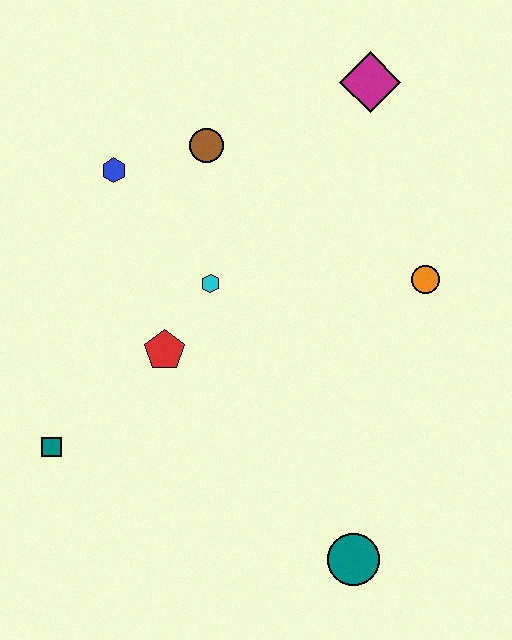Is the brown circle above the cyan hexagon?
Yes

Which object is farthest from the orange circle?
The teal square is farthest from the orange circle.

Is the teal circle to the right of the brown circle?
Yes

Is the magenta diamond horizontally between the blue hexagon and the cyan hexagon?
No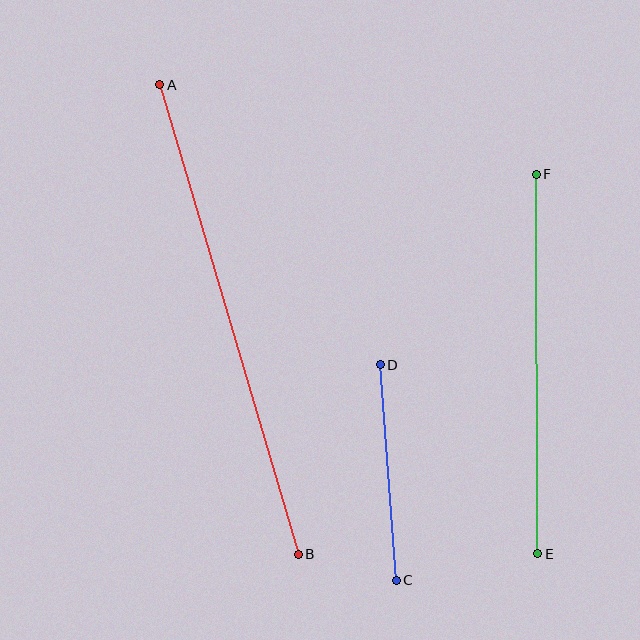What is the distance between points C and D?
The distance is approximately 216 pixels.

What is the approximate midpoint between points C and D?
The midpoint is at approximately (388, 472) pixels.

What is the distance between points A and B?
The distance is approximately 490 pixels.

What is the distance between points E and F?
The distance is approximately 380 pixels.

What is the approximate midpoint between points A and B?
The midpoint is at approximately (229, 320) pixels.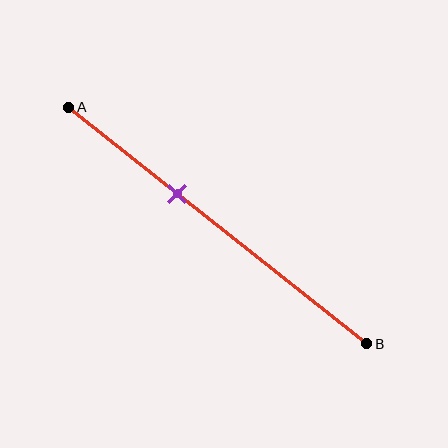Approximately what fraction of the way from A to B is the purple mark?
The purple mark is approximately 35% of the way from A to B.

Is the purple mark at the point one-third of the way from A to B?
No, the mark is at about 35% from A, not at the 33% one-third point.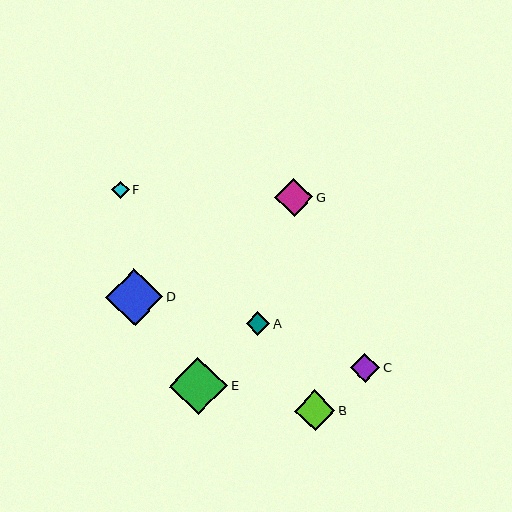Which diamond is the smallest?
Diamond F is the smallest with a size of approximately 18 pixels.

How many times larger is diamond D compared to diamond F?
Diamond D is approximately 3.2 times the size of diamond F.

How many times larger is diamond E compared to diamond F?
Diamond E is approximately 3.3 times the size of diamond F.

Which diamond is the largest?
Diamond E is the largest with a size of approximately 58 pixels.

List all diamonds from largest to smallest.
From largest to smallest: E, D, B, G, C, A, F.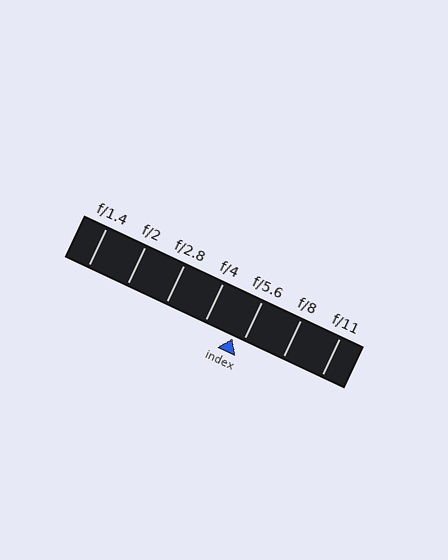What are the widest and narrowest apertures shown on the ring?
The widest aperture shown is f/1.4 and the narrowest is f/11.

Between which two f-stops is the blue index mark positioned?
The index mark is between f/4 and f/5.6.